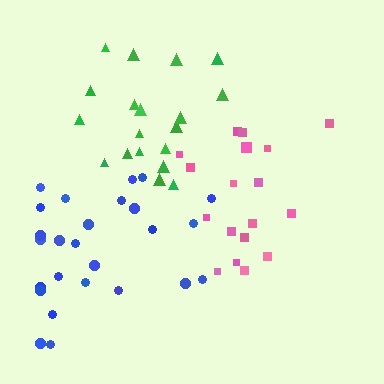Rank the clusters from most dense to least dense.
green, pink, blue.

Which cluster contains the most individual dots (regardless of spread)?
Blue (26).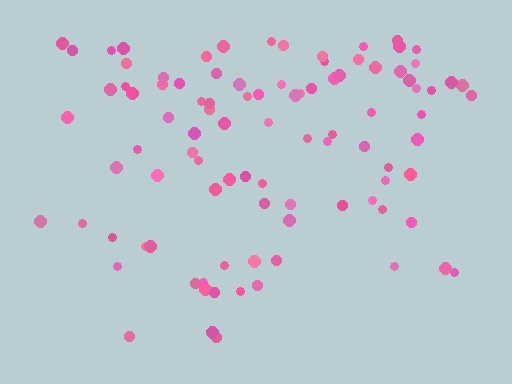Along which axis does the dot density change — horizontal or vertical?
Vertical.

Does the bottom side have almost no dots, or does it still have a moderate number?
Still a moderate number, just noticeably fewer than the top.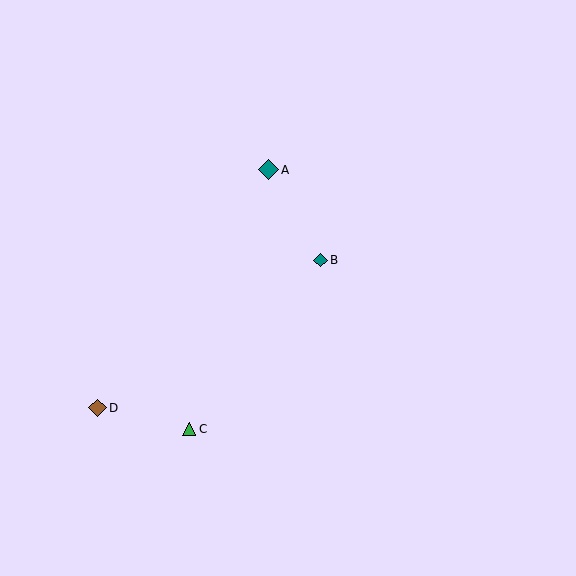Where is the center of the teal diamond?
The center of the teal diamond is at (268, 170).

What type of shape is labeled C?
Shape C is a green triangle.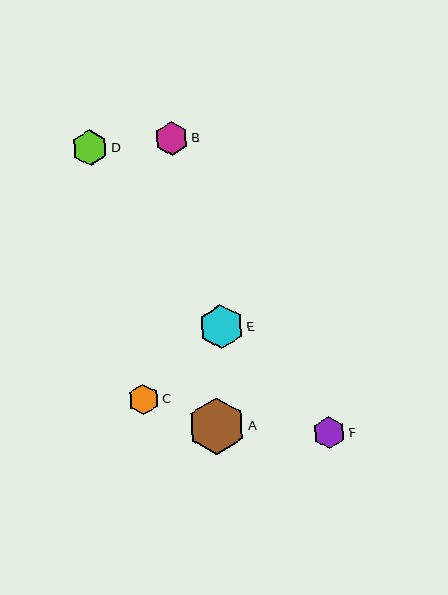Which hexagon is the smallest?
Hexagon C is the smallest with a size of approximately 31 pixels.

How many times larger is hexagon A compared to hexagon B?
Hexagon A is approximately 1.7 times the size of hexagon B.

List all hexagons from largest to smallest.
From largest to smallest: A, E, D, B, F, C.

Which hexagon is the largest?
Hexagon A is the largest with a size of approximately 57 pixels.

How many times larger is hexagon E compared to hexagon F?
Hexagon E is approximately 1.4 times the size of hexagon F.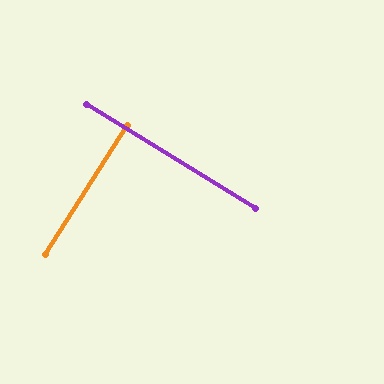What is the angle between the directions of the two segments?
Approximately 89 degrees.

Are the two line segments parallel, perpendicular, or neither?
Perpendicular — they meet at approximately 89°.